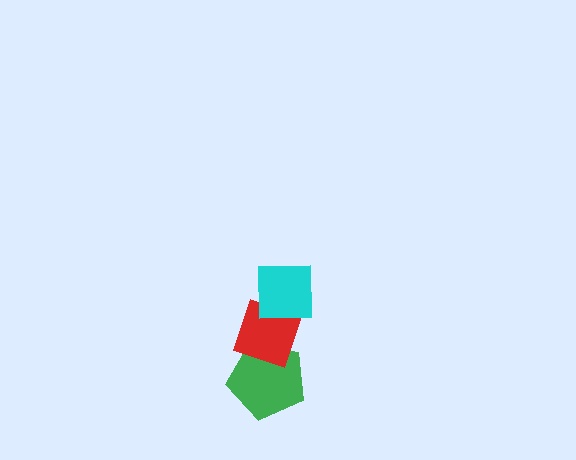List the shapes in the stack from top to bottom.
From top to bottom: the cyan square, the red diamond, the green pentagon.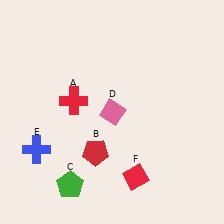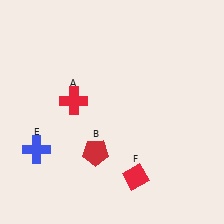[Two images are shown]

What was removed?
The green pentagon (C), the pink diamond (D) were removed in Image 2.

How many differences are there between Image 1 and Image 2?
There are 2 differences between the two images.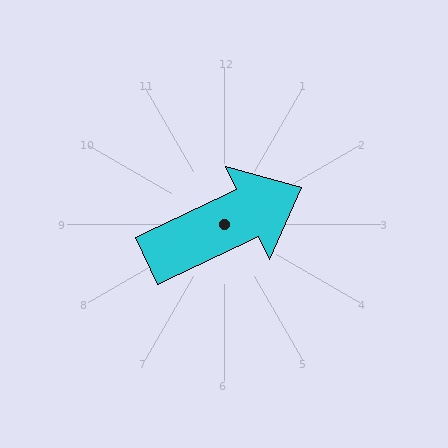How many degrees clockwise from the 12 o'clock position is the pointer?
Approximately 65 degrees.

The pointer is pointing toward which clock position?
Roughly 2 o'clock.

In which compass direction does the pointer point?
Northeast.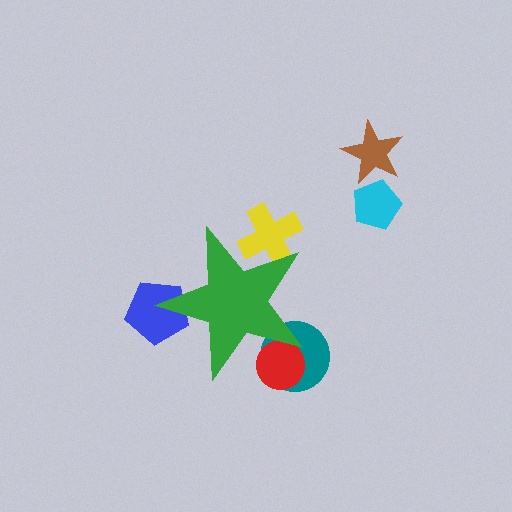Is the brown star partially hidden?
No, the brown star is fully visible.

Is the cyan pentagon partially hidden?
No, the cyan pentagon is fully visible.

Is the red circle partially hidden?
Yes, the red circle is partially hidden behind the green star.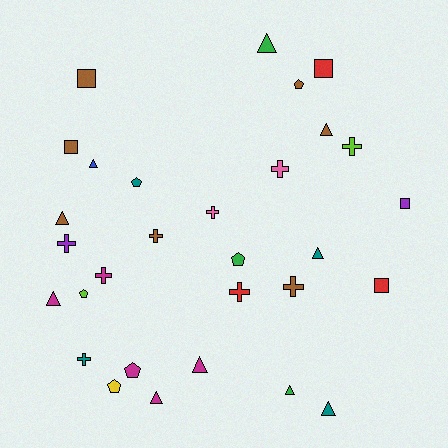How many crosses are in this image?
There are 9 crosses.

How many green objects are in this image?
There are 3 green objects.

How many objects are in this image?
There are 30 objects.